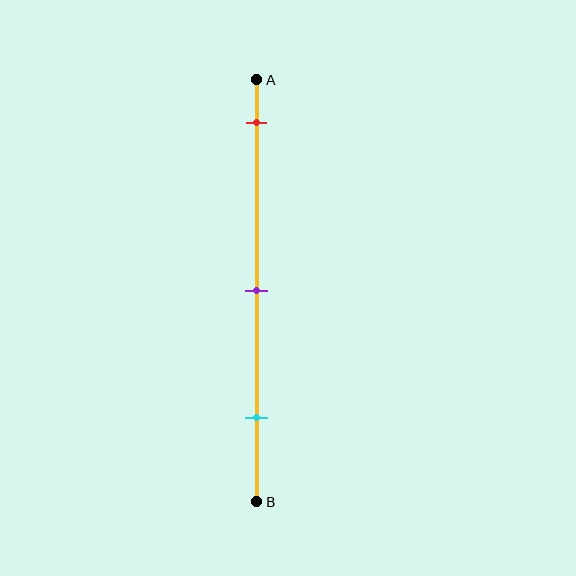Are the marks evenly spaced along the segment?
Yes, the marks are approximately evenly spaced.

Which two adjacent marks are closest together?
The purple and cyan marks are the closest adjacent pair.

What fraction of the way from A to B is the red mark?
The red mark is approximately 10% (0.1) of the way from A to B.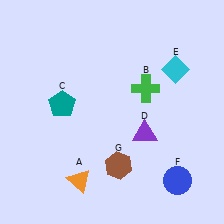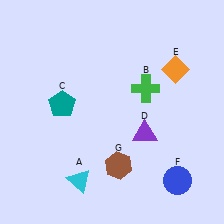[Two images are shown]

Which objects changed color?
A changed from orange to cyan. E changed from cyan to orange.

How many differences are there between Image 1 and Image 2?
There are 2 differences between the two images.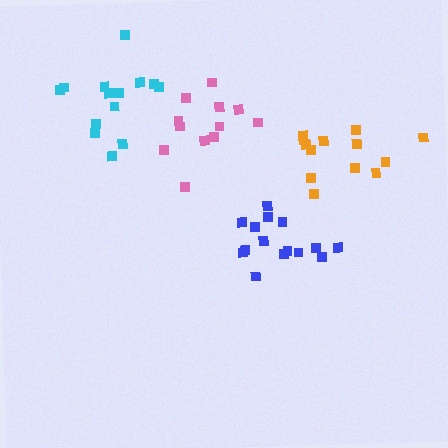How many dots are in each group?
Group 1: 15 dots, Group 2: 15 dots, Group 3: 12 dots, Group 4: 13 dots (55 total).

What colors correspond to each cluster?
The clusters are colored: blue, cyan, pink, orange.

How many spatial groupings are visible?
There are 4 spatial groupings.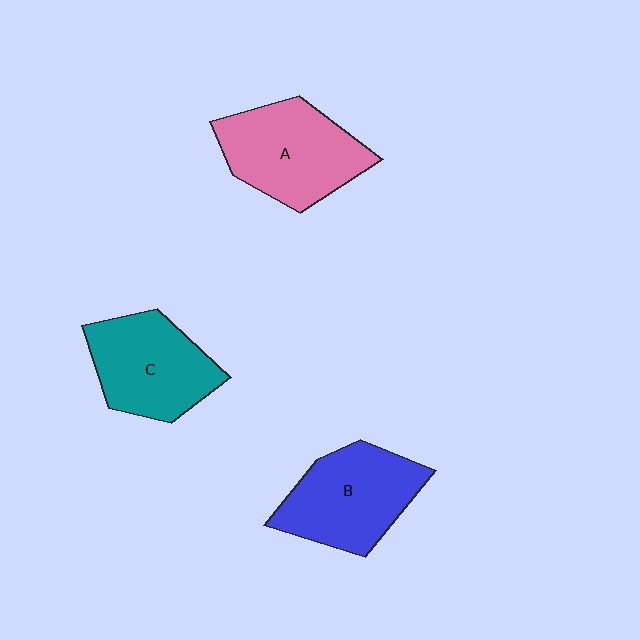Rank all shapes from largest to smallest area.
From largest to smallest: A (pink), B (blue), C (teal).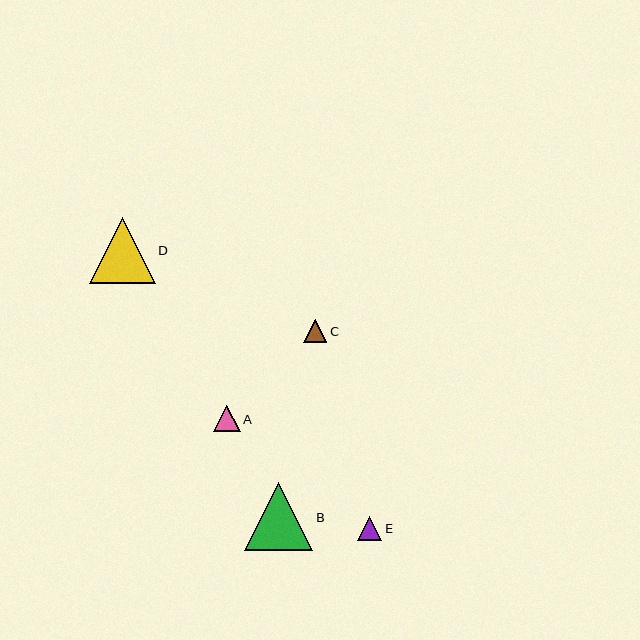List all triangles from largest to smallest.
From largest to smallest: B, D, A, E, C.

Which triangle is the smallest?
Triangle C is the smallest with a size of approximately 23 pixels.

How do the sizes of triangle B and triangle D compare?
Triangle B and triangle D are approximately the same size.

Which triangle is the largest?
Triangle B is the largest with a size of approximately 68 pixels.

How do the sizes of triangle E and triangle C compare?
Triangle E and triangle C are approximately the same size.